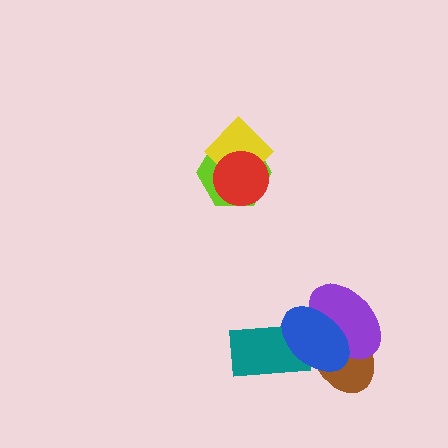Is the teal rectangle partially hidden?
Yes, it is partially covered by another shape.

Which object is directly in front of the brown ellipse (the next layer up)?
The purple ellipse is directly in front of the brown ellipse.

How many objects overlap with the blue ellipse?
3 objects overlap with the blue ellipse.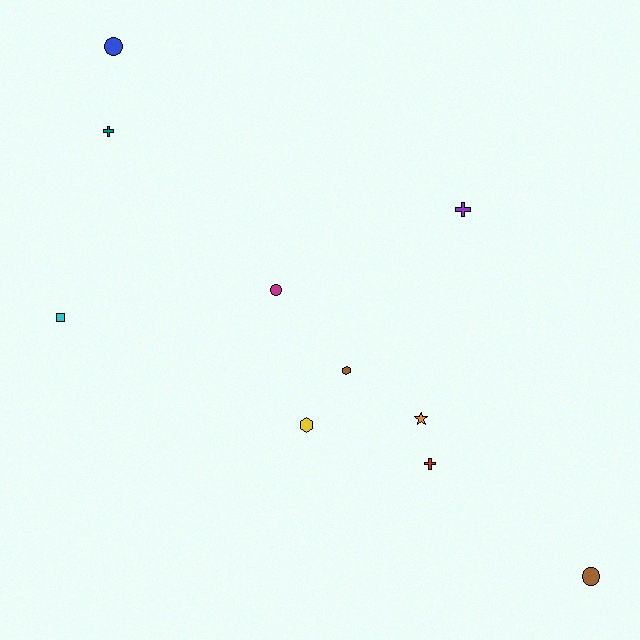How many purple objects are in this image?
There is 1 purple object.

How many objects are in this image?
There are 10 objects.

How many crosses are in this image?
There are 3 crosses.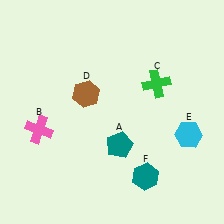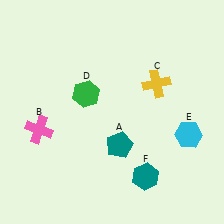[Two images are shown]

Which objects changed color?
C changed from green to yellow. D changed from brown to green.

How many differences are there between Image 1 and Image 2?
There are 2 differences between the two images.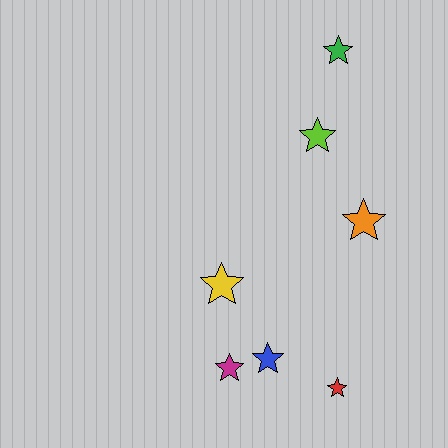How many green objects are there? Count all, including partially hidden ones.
There is 1 green object.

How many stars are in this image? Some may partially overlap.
There are 7 stars.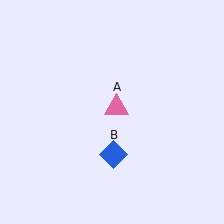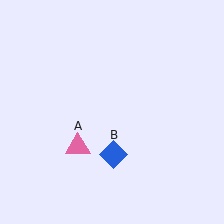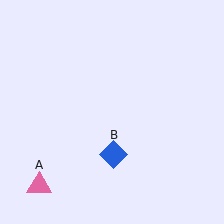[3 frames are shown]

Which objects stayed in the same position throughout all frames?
Blue diamond (object B) remained stationary.